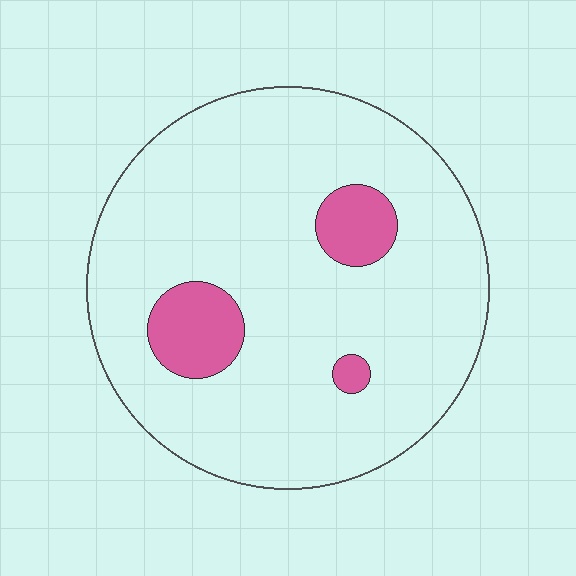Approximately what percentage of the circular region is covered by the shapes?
Approximately 10%.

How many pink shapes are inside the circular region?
3.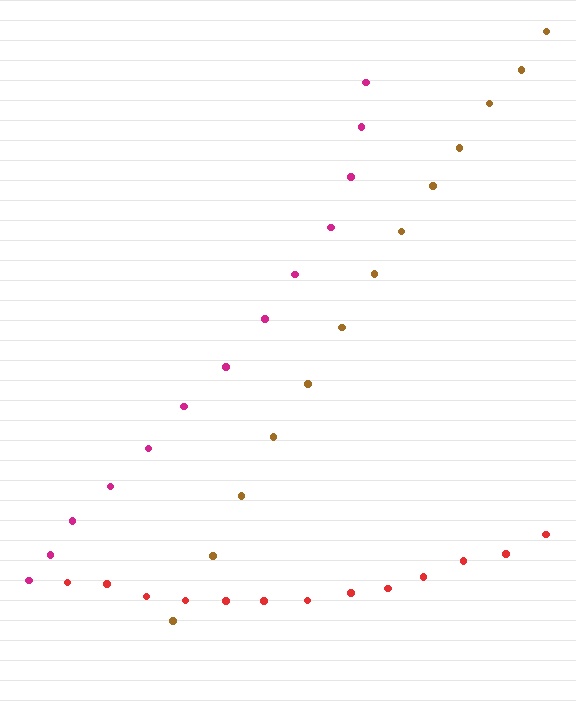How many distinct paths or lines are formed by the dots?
There are 3 distinct paths.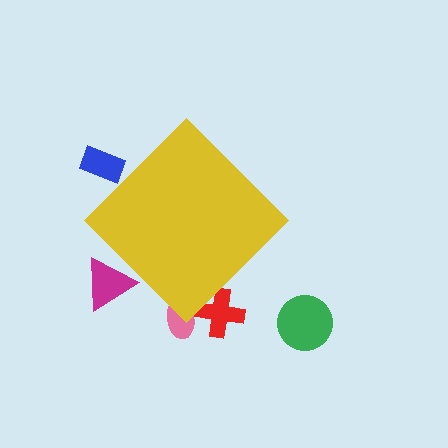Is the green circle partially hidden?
No, the green circle is fully visible.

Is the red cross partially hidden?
Yes, the red cross is partially hidden behind the yellow diamond.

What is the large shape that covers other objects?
A yellow diamond.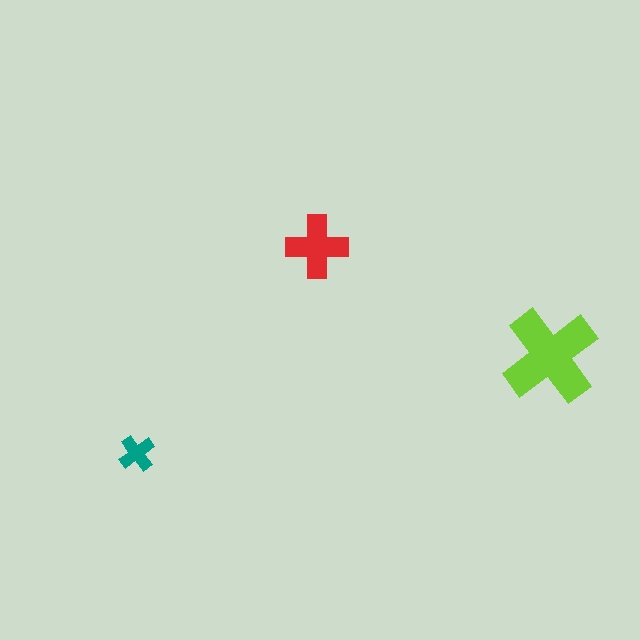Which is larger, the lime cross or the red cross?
The lime one.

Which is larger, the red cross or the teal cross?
The red one.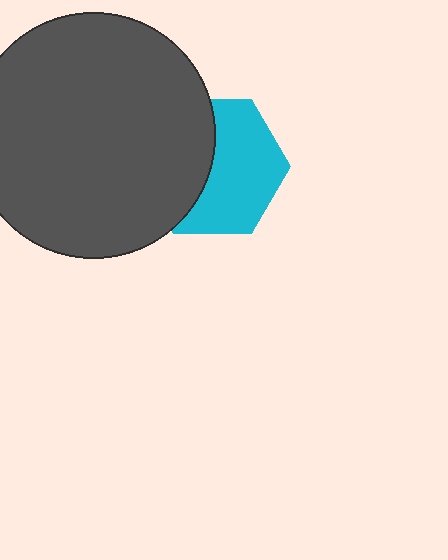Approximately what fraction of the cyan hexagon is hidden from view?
Roughly 44% of the cyan hexagon is hidden behind the dark gray circle.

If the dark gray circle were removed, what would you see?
You would see the complete cyan hexagon.